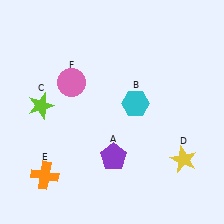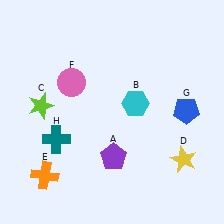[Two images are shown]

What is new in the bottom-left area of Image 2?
A teal cross (H) was added in the bottom-left area of Image 2.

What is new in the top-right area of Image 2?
A blue pentagon (G) was added in the top-right area of Image 2.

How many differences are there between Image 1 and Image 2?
There are 2 differences between the two images.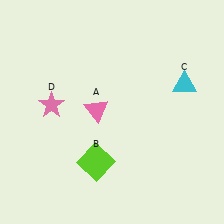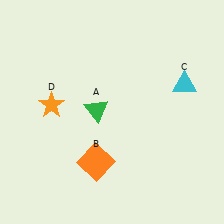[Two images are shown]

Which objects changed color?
A changed from pink to green. B changed from lime to orange. D changed from pink to orange.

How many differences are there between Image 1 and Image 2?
There are 3 differences between the two images.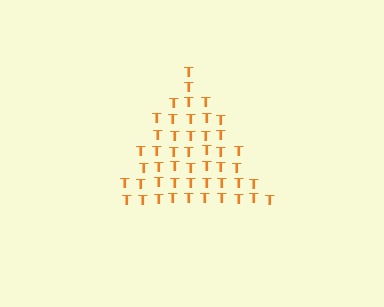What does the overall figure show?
The overall figure shows a triangle.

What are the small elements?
The small elements are letter T's.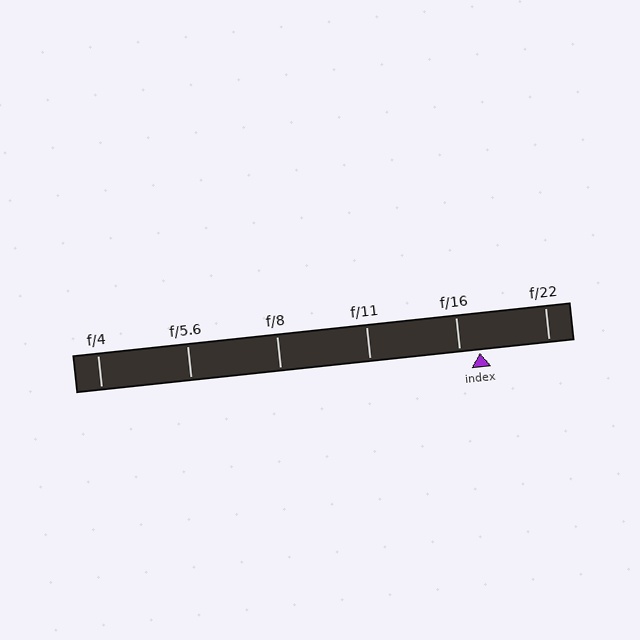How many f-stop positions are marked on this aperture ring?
There are 6 f-stop positions marked.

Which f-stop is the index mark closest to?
The index mark is closest to f/16.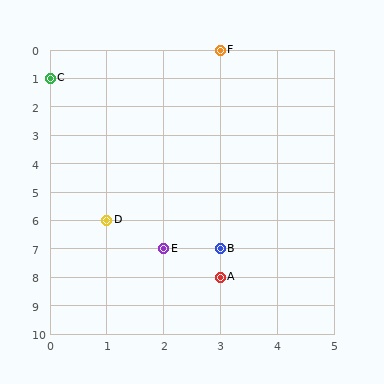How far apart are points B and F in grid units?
Points B and F are 7 rows apart.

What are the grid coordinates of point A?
Point A is at grid coordinates (3, 8).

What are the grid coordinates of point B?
Point B is at grid coordinates (3, 7).